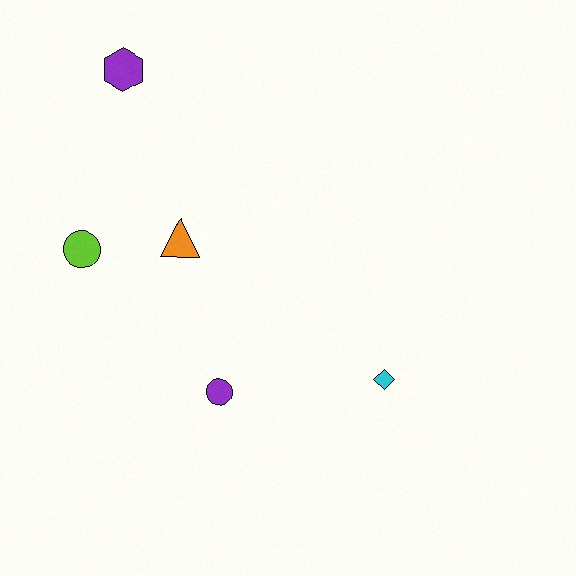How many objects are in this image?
There are 5 objects.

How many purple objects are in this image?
There are 2 purple objects.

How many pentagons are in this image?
There are no pentagons.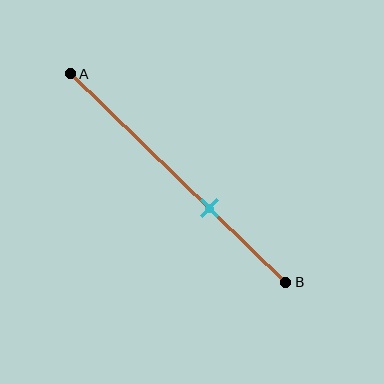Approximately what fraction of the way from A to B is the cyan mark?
The cyan mark is approximately 65% of the way from A to B.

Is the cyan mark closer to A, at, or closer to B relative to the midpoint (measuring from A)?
The cyan mark is closer to point B than the midpoint of segment AB.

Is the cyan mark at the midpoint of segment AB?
No, the mark is at about 65% from A, not at the 50% midpoint.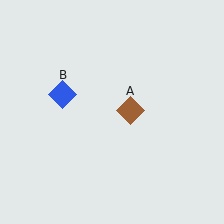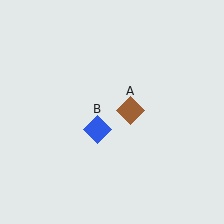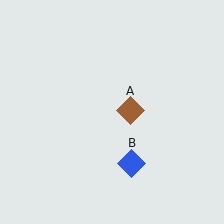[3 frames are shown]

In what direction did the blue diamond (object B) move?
The blue diamond (object B) moved down and to the right.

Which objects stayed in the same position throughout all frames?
Brown diamond (object A) remained stationary.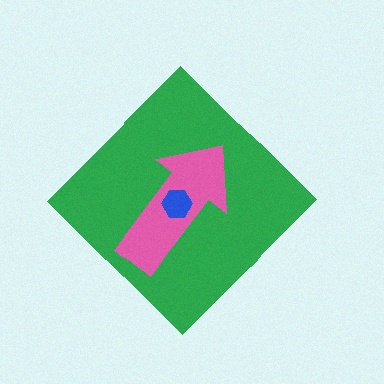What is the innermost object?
The blue hexagon.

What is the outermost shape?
The green diamond.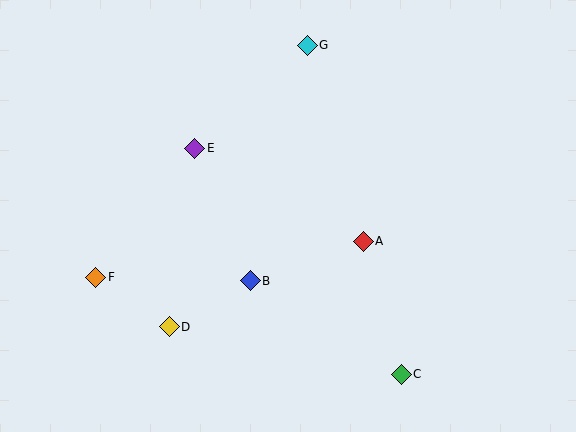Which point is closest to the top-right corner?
Point G is closest to the top-right corner.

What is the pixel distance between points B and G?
The distance between B and G is 242 pixels.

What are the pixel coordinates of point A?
Point A is at (363, 241).